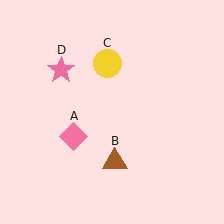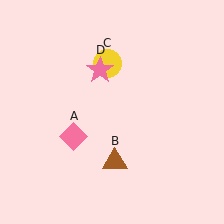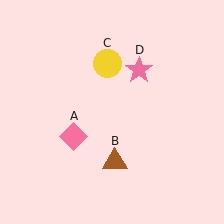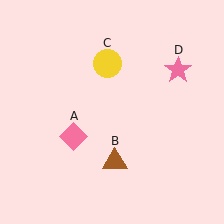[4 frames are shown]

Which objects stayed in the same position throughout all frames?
Pink diamond (object A) and brown triangle (object B) and yellow circle (object C) remained stationary.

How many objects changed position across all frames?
1 object changed position: pink star (object D).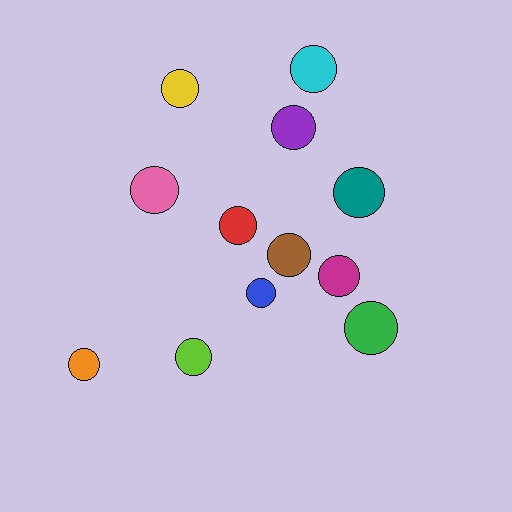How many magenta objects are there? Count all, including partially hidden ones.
There is 1 magenta object.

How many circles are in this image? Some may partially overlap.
There are 12 circles.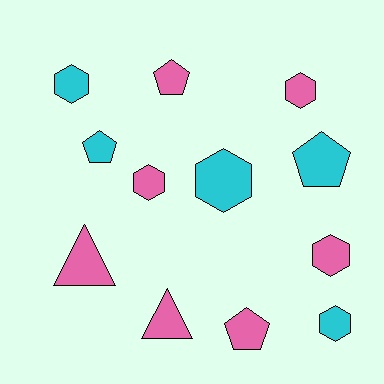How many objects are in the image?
There are 12 objects.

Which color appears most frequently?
Pink, with 7 objects.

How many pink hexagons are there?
There are 3 pink hexagons.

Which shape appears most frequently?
Hexagon, with 6 objects.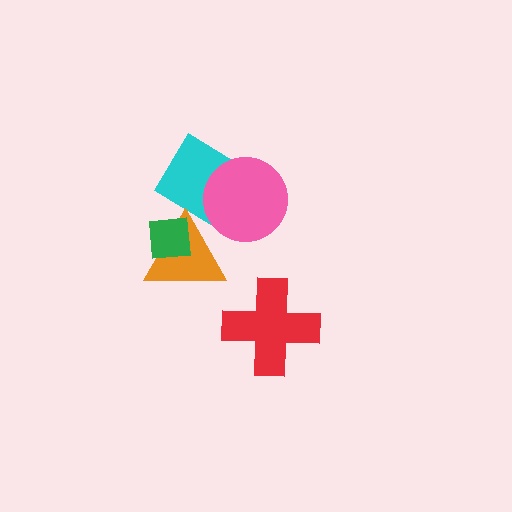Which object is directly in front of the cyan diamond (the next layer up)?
The pink circle is directly in front of the cyan diamond.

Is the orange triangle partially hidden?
Yes, it is partially covered by another shape.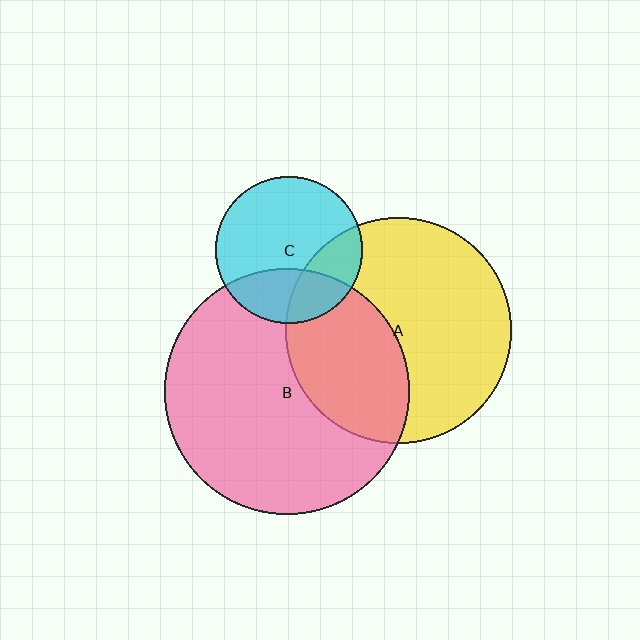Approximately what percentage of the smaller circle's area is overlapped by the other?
Approximately 40%.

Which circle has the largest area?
Circle B (pink).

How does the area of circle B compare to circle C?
Approximately 2.8 times.